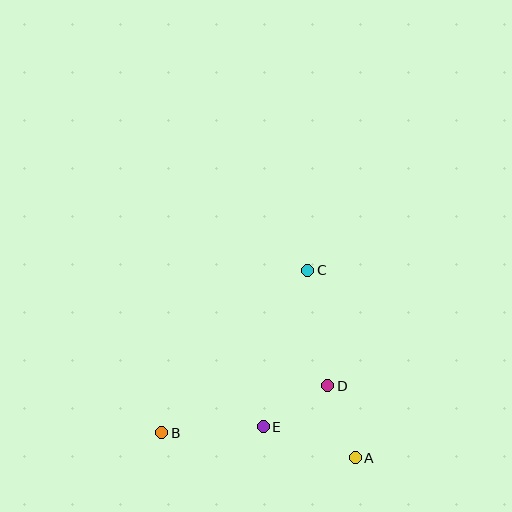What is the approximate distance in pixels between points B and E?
The distance between B and E is approximately 102 pixels.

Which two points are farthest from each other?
Points B and C are farthest from each other.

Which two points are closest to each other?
Points D and E are closest to each other.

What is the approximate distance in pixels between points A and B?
The distance between A and B is approximately 195 pixels.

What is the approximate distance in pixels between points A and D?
The distance between A and D is approximately 77 pixels.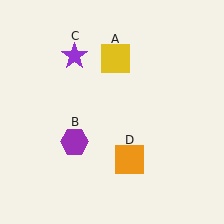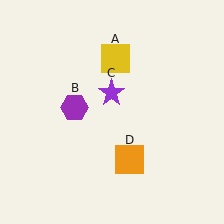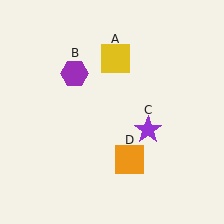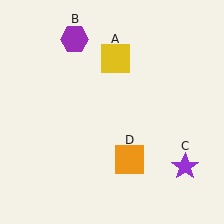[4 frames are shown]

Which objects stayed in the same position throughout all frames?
Yellow square (object A) and orange square (object D) remained stationary.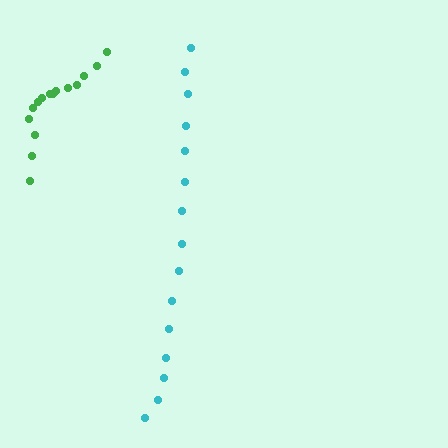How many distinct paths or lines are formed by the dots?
There are 2 distinct paths.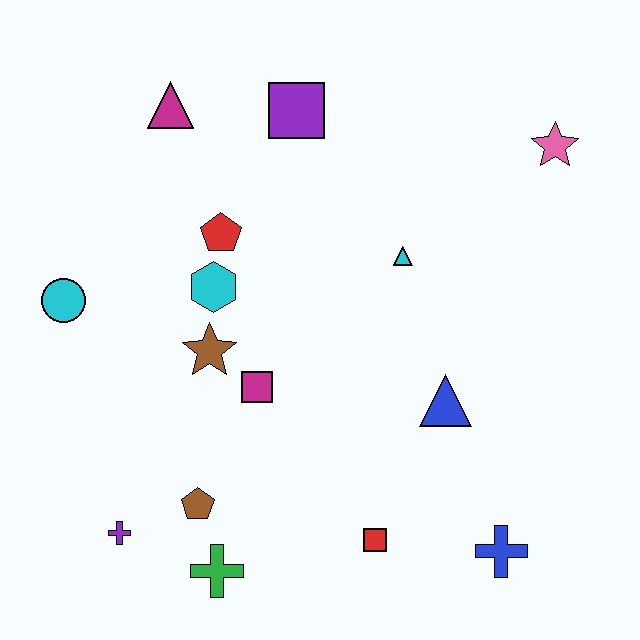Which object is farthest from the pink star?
The purple cross is farthest from the pink star.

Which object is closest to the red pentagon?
The cyan hexagon is closest to the red pentagon.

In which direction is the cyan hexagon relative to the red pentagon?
The cyan hexagon is below the red pentagon.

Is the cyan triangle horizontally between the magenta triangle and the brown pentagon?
No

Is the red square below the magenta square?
Yes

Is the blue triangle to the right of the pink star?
No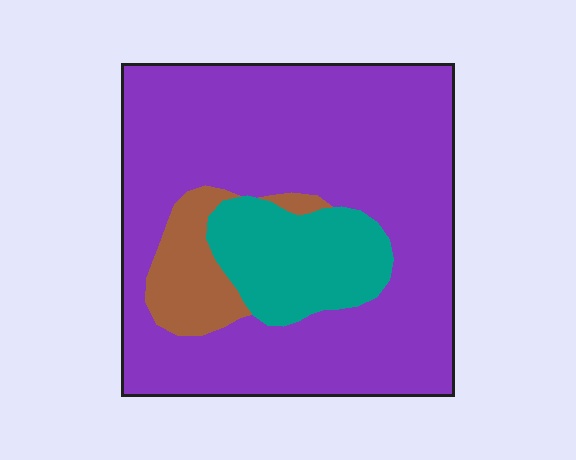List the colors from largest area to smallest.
From largest to smallest: purple, teal, brown.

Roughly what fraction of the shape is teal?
Teal covers roughly 15% of the shape.